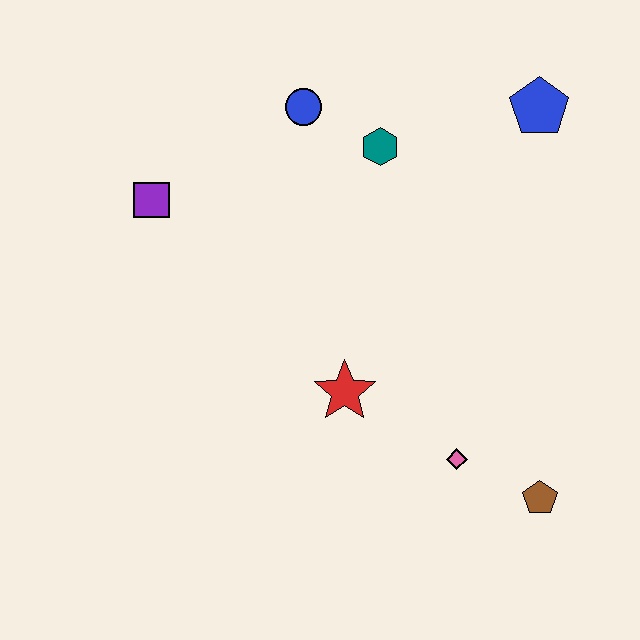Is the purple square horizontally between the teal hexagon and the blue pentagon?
No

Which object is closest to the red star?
The pink diamond is closest to the red star.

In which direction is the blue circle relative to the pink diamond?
The blue circle is above the pink diamond.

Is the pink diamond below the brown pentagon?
No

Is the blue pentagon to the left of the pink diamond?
No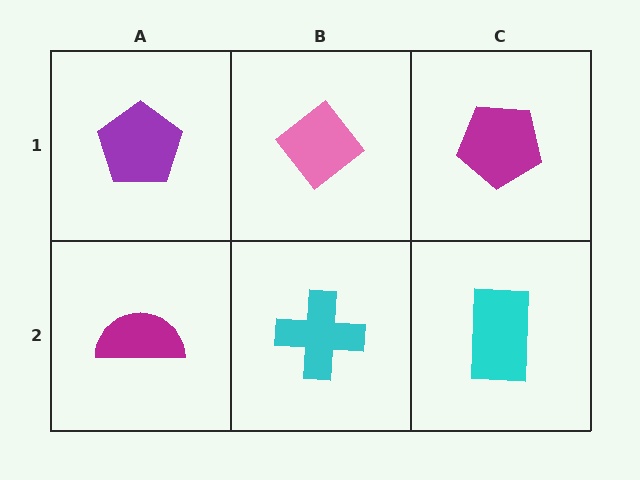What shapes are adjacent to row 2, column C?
A magenta pentagon (row 1, column C), a cyan cross (row 2, column B).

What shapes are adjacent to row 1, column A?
A magenta semicircle (row 2, column A), a pink diamond (row 1, column B).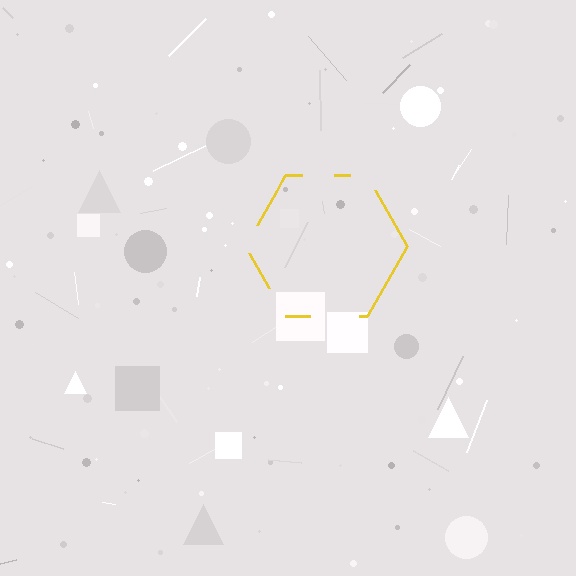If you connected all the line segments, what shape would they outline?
They would outline a hexagon.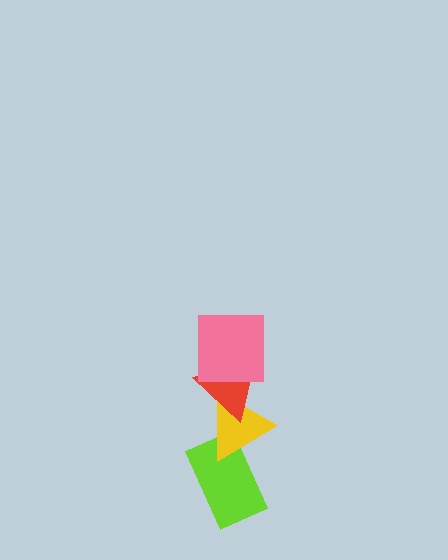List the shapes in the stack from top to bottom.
From top to bottom: the pink square, the red triangle, the yellow triangle, the lime rectangle.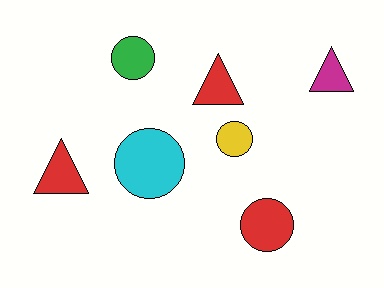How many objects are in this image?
There are 7 objects.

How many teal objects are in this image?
There are no teal objects.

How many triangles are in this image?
There are 3 triangles.